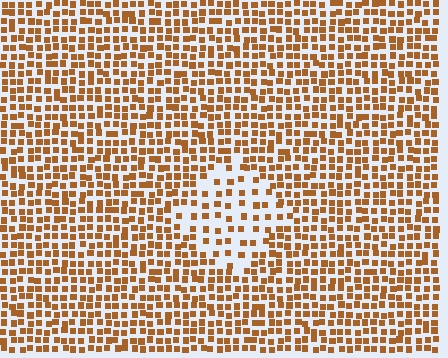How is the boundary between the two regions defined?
The boundary is defined by a change in element density (approximately 2.1x ratio). All elements are the same color, size, and shape.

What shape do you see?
I see a diamond.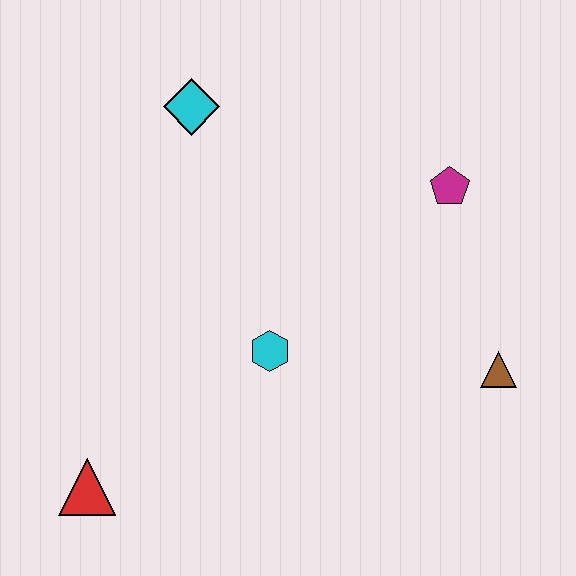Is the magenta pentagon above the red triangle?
Yes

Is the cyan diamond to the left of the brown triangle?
Yes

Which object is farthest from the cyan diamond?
The brown triangle is farthest from the cyan diamond.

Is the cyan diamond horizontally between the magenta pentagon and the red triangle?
Yes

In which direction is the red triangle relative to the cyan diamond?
The red triangle is below the cyan diamond.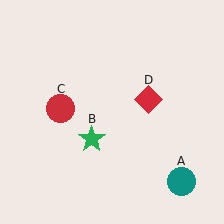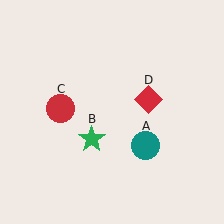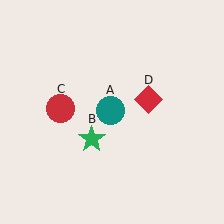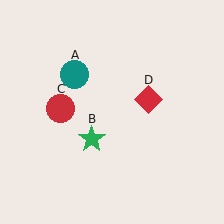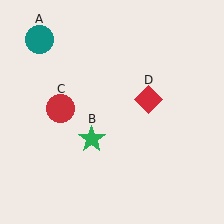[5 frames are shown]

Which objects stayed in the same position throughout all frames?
Green star (object B) and red circle (object C) and red diamond (object D) remained stationary.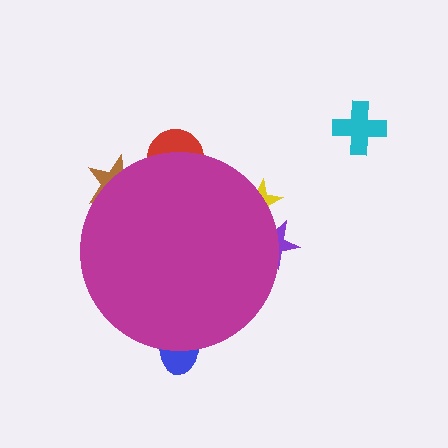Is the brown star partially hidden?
Yes, the brown star is partially hidden behind the magenta circle.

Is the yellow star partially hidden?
Yes, the yellow star is partially hidden behind the magenta circle.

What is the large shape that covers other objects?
A magenta circle.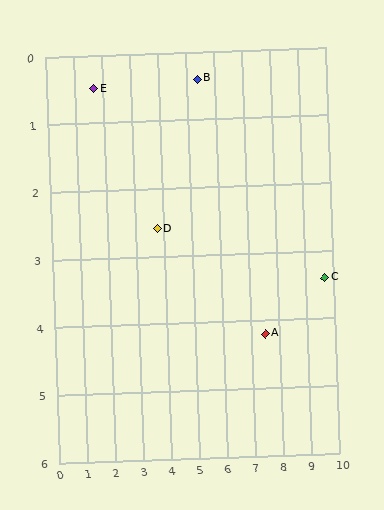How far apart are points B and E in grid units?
Points B and E are about 3.7 grid units apart.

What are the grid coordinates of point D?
Point D is at approximately (3.8, 2.6).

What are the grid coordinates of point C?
Point C is at approximately (9.7, 3.4).